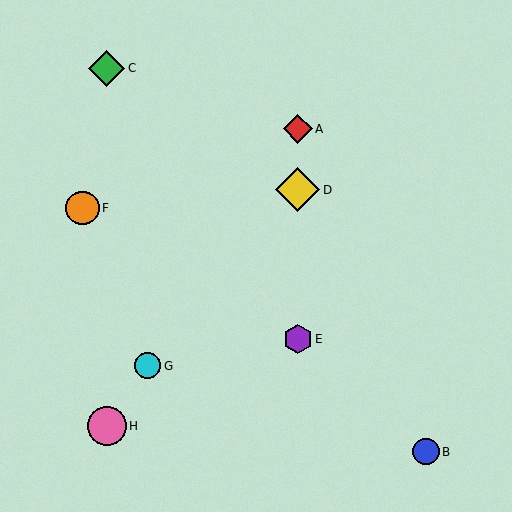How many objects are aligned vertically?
3 objects (A, D, E) are aligned vertically.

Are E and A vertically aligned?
Yes, both are at x≈298.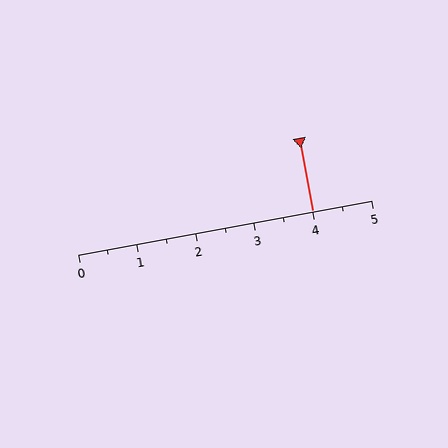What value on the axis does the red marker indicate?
The marker indicates approximately 4.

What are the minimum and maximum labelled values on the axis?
The axis runs from 0 to 5.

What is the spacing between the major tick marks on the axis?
The major ticks are spaced 1 apart.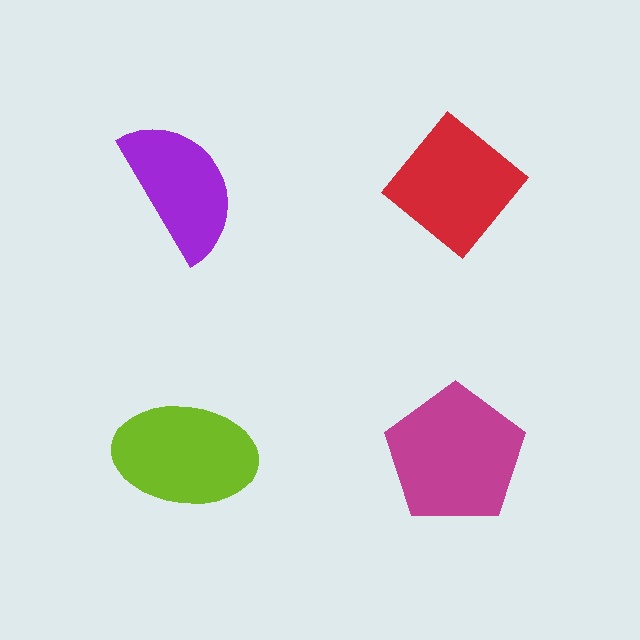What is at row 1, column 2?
A red diamond.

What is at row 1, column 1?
A purple semicircle.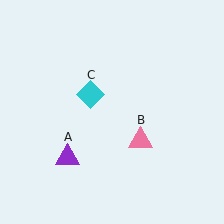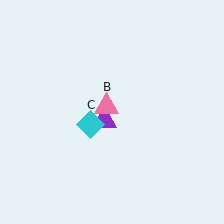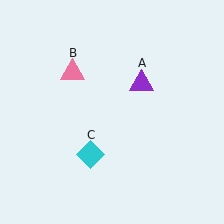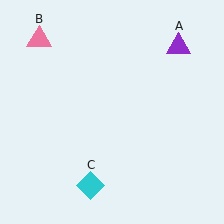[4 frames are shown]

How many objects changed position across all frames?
3 objects changed position: purple triangle (object A), pink triangle (object B), cyan diamond (object C).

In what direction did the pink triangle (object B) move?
The pink triangle (object B) moved up and to the left.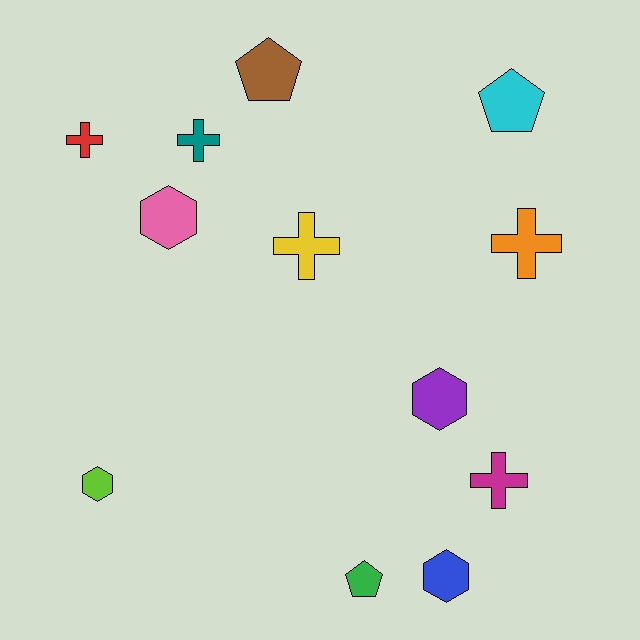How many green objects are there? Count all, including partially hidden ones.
There is 1 green object.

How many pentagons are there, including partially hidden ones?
There are 3 pentagons.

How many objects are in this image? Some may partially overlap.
There are 12 objects.